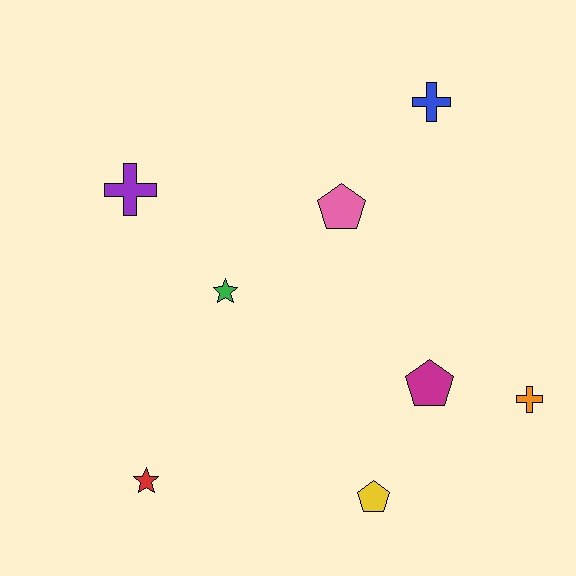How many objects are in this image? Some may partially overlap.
There are 8 objects.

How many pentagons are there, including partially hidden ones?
There are 3 pentagons.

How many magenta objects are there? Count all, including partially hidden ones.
There is 1 magenta object.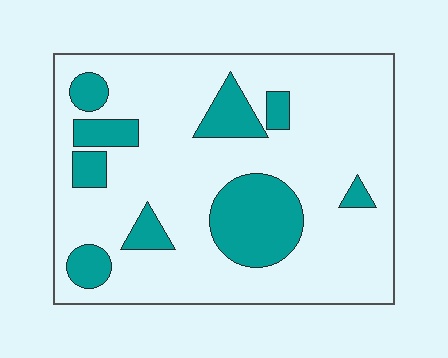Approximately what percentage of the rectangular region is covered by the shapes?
Approximately 20%.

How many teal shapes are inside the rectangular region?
9.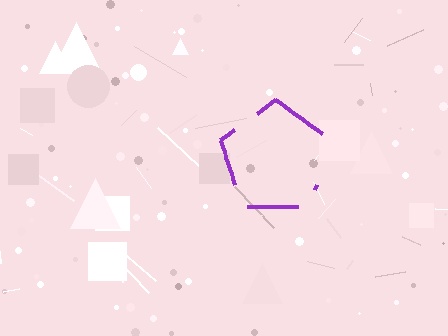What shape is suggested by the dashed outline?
The dashed outline suggests a pentagon.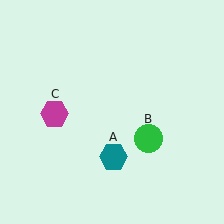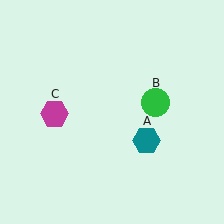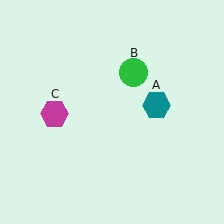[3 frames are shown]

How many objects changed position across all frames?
2 objects changed position: teal hexagon (object A), green circle (object B).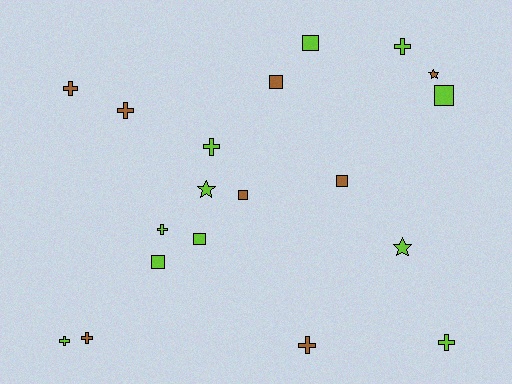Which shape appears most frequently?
Cross, with 9 objects.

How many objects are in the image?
There are 19 objects.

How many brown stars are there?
There is 1 brown star.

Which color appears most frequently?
Lime, with 11 objects.